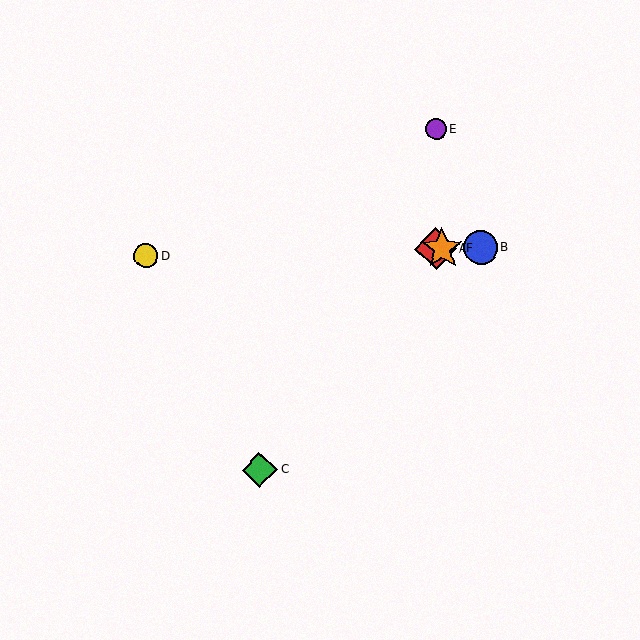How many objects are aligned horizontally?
4 objects (A, B, D, F) are aligned horizontally.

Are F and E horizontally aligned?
No, F is at y≈249 and E is at y≈129.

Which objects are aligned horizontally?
Objects A, B, D, F are aligned horizontally.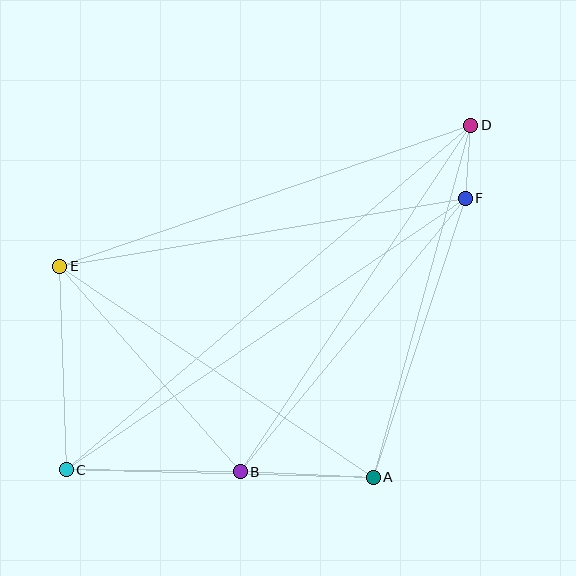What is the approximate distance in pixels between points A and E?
The distance between A and E is approximately 378 pixels.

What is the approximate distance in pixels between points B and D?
The distance between B and D is approximately 416 pixels.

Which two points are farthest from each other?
Points C and D are farthest from each other.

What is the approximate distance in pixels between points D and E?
The distance between D and E is approximately 435 pixels.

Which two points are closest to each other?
Points D and F are closest to each other.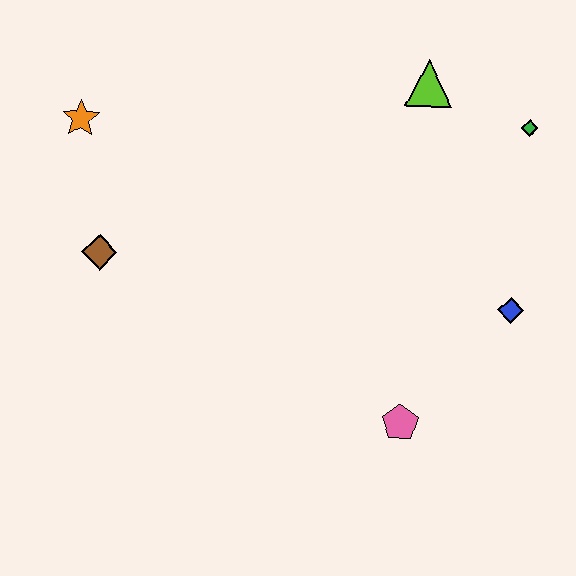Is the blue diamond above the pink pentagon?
Yes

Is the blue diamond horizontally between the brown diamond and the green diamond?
Yes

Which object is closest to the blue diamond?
The pink pentagon is closest to the blue diamond.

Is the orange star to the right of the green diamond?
No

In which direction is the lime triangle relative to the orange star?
The lime triangle is to the right of the orange star.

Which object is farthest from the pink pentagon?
The orange star is farthest from the pink pentagon.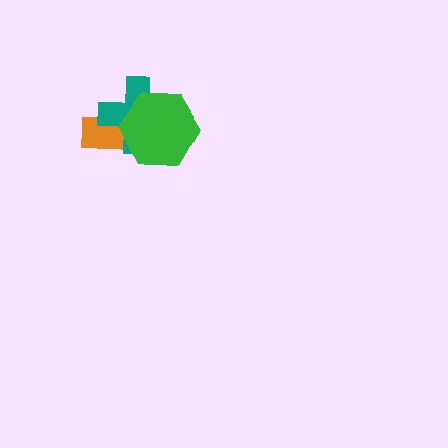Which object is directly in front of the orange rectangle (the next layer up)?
The teal cross is directly in front of the orange rectangle.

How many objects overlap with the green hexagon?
2 objects overlap with the green hexagon.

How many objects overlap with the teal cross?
2 objects overlap with the teal cross.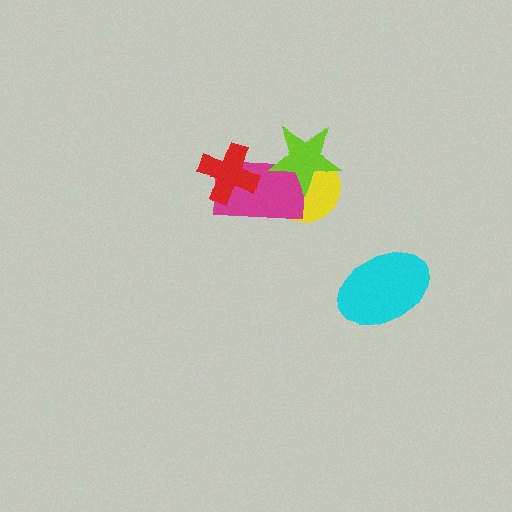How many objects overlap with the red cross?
1 object overlaps with the red cross.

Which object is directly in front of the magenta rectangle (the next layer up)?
The lime star is directly in front of the magenta rectangle.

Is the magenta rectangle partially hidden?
Yes, it is partially covered by another shape.